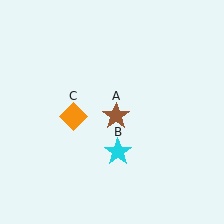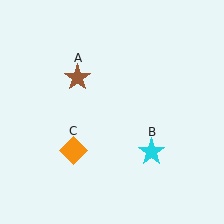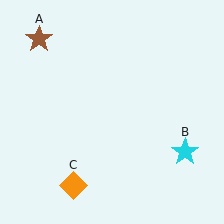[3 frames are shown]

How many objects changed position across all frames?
3 objects changed position: brown star (object A), cyan star (object B), orange diamond (object C).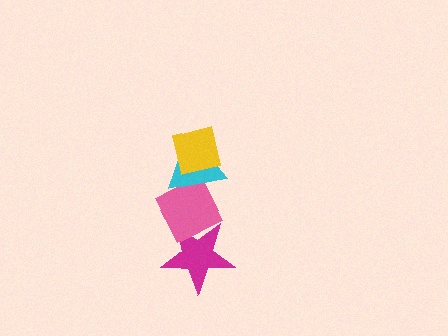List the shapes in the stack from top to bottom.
From top to bottom: the yellow square, the cyan triangle, the pink diamond, the magenta star.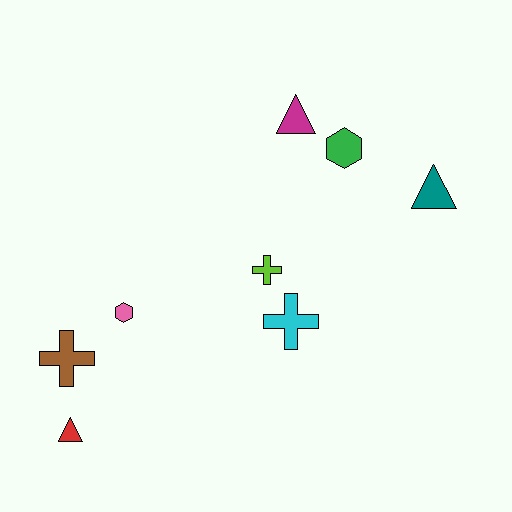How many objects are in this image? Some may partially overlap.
There are 8 objects.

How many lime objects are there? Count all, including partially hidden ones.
There is 1 lime object.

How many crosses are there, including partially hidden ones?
There are 3 crosses.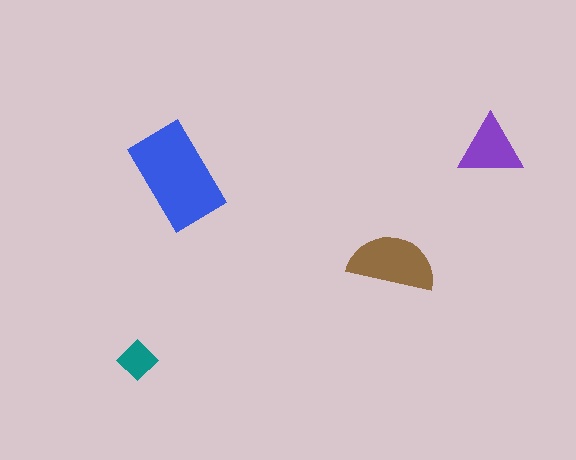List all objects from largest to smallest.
The blue rectangle, the brown semicircle, the purple triangle, the teal diamond.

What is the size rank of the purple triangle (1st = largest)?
3rd.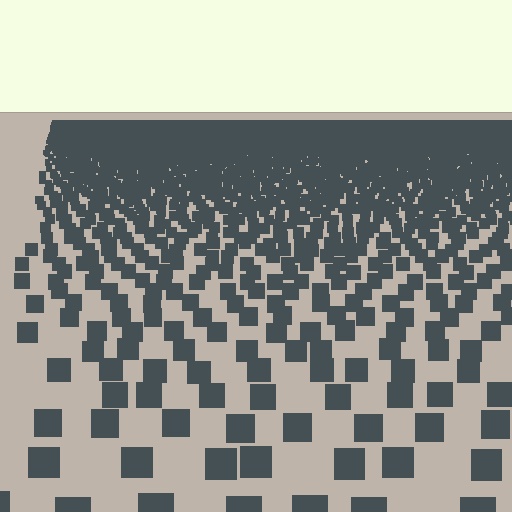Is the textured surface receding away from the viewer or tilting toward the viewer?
The surface is receding away from the viewer. Texture elements get smaller and denser toward the top.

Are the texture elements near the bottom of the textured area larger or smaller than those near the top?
Larger. Near the bottom, elements are closer to the viewer and appear at a bigger on-screen size.